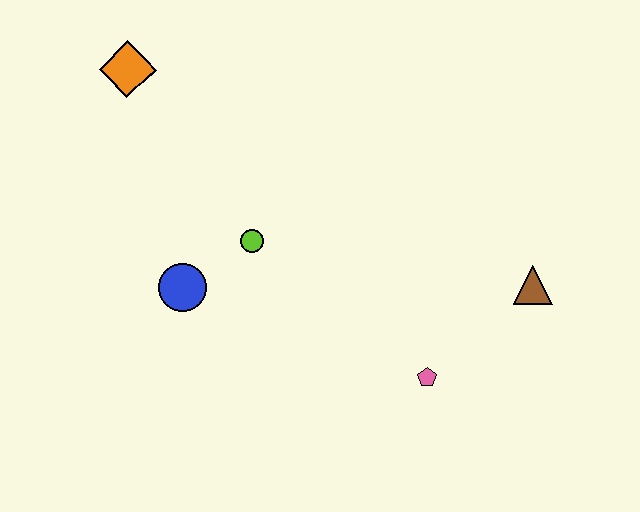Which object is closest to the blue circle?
The lime circle is closest to the blue circle.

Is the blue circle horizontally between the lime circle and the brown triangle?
No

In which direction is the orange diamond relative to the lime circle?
The orange diamond is above the lime circle.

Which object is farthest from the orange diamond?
The brown triangle is farthest from the orange diamond.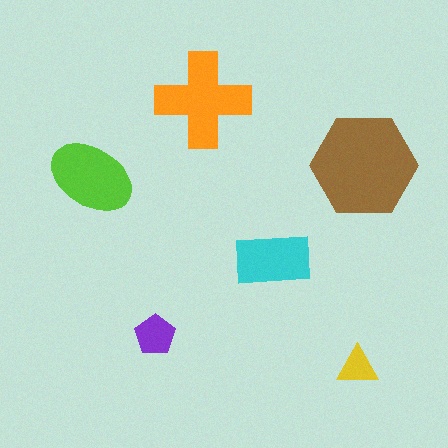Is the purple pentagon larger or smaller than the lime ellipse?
Smaller.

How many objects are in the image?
There are 6 objects in the image.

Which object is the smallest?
The yellow triangle.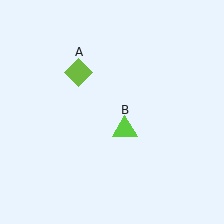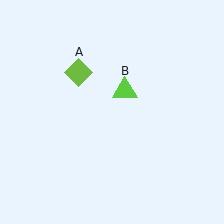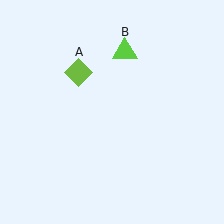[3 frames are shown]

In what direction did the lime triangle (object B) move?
The lime triangle (object B) moved up.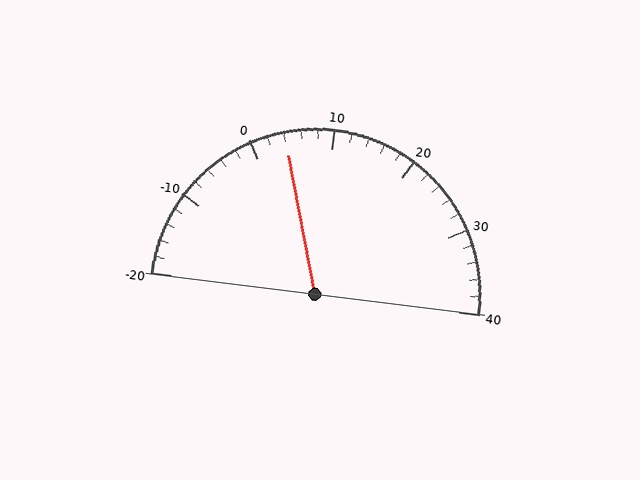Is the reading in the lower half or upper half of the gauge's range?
The reading is in the lower half of the range (-20 to 40).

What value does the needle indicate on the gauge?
The needle indicates approximately 4.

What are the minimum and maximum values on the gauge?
The gauge ranges from -20 to 40.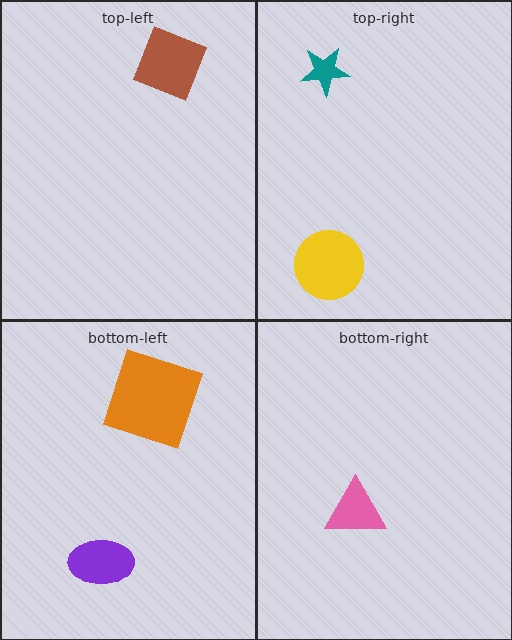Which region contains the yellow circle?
The top-right region.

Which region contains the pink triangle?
The bottom-right region.